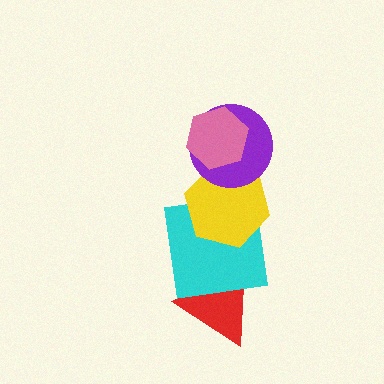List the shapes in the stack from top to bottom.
From top to bottom: the pink hexagon, the purple circle, the yellow hexagon, the cyan square, the red triangle.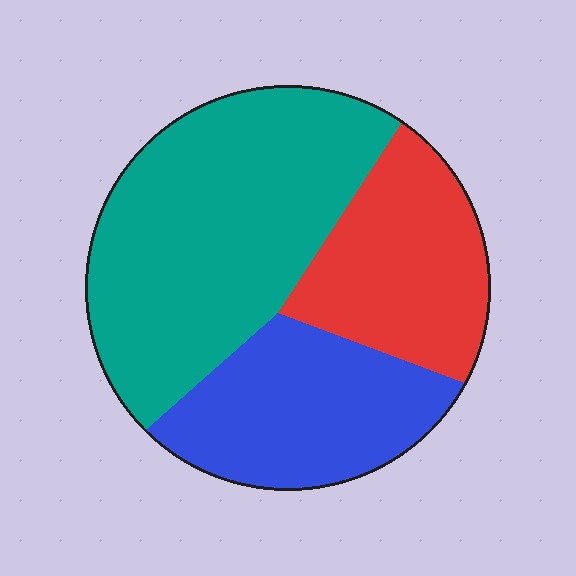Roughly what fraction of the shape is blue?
Blue covers 27% of the shape.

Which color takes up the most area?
Teal, at roughly 50%.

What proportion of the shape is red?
Red covers about 25% of the shape.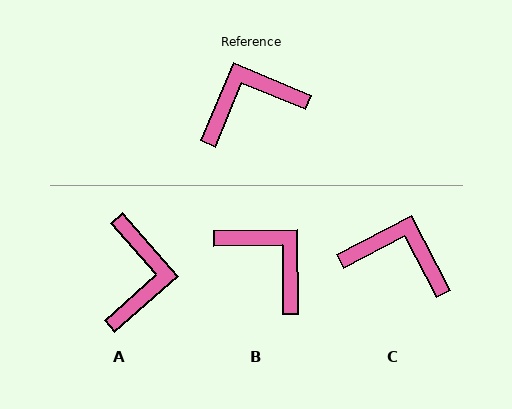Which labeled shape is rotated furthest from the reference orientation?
A, about 116 degrees away.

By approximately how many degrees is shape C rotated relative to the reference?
Approximately 40 degrees clockwise.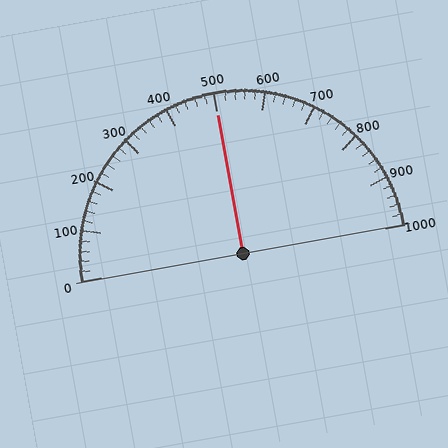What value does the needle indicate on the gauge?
The needle indicates approximately 500.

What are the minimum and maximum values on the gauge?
The gauge ranges from 0 to 1000.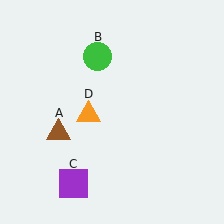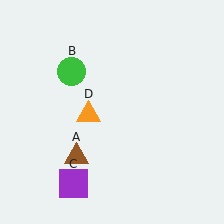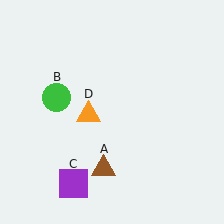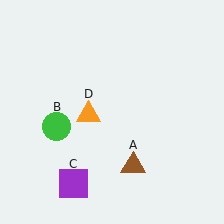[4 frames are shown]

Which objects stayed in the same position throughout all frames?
Purple square (object C) and orange triangle (object D) remained stationary.